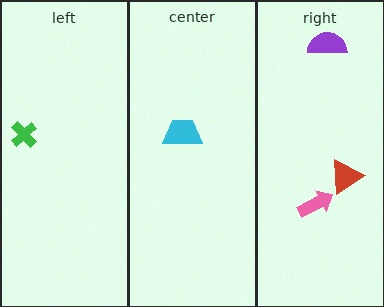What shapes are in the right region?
The pink arrow, the purple semicircle, the red triangle.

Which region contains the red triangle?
The right region.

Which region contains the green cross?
The left region.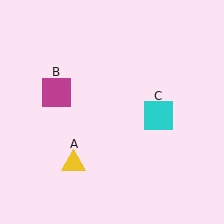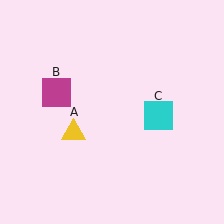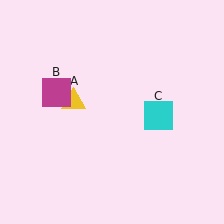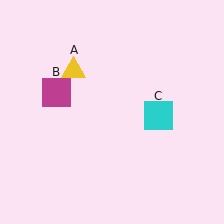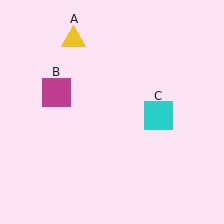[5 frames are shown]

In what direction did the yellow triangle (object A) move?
The yellow triangle (object A) moved up.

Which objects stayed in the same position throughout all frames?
Magenta square (object B) and cyan square (object C) remained stationary.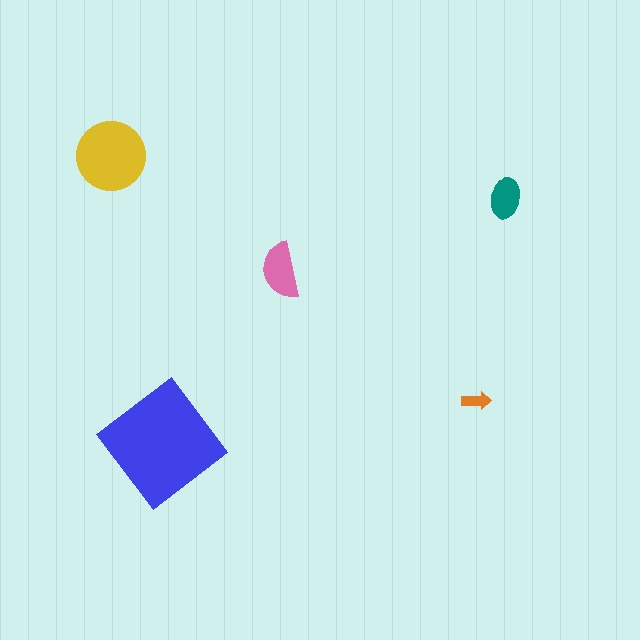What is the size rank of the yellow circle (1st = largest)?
2nd.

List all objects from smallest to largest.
The orange arrow, the teal ellipse, the pink semicircle, the yellow circle, the blue diamond.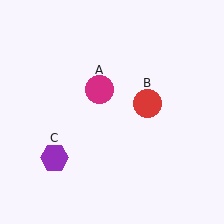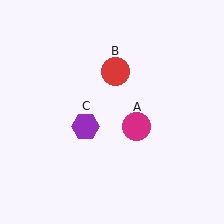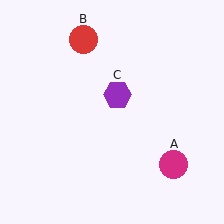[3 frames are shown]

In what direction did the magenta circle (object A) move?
The magenta circle (object A) moved down and to the right.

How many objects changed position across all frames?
3 objects changed position: magenta circle (object A), red circle (object B), purple hexagon (object C).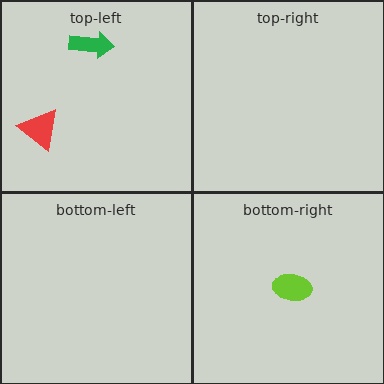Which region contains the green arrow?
The top-left region.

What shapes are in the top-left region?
The red triangle, the green arrow.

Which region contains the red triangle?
The top-left region.